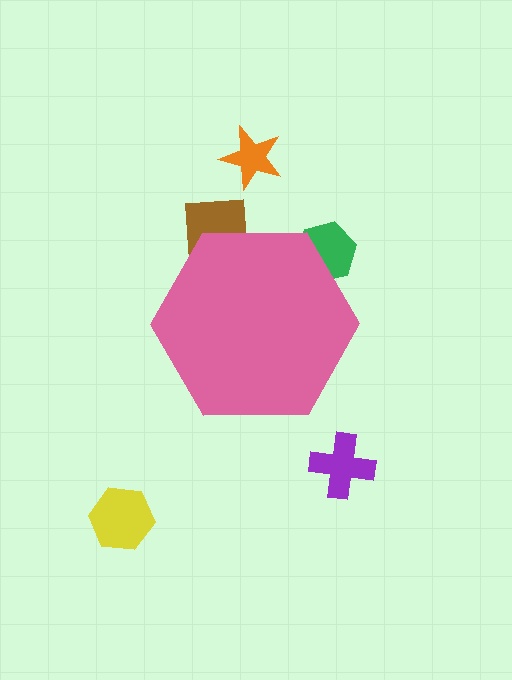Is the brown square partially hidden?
Yes, the brown square is partially hidden behind the pink hexagon.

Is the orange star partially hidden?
No, the orange star is fully visible.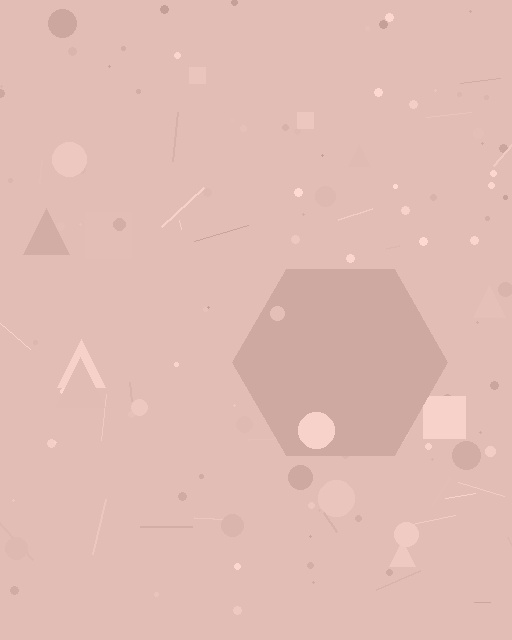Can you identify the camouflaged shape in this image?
The camouflaged shape is a hexagon.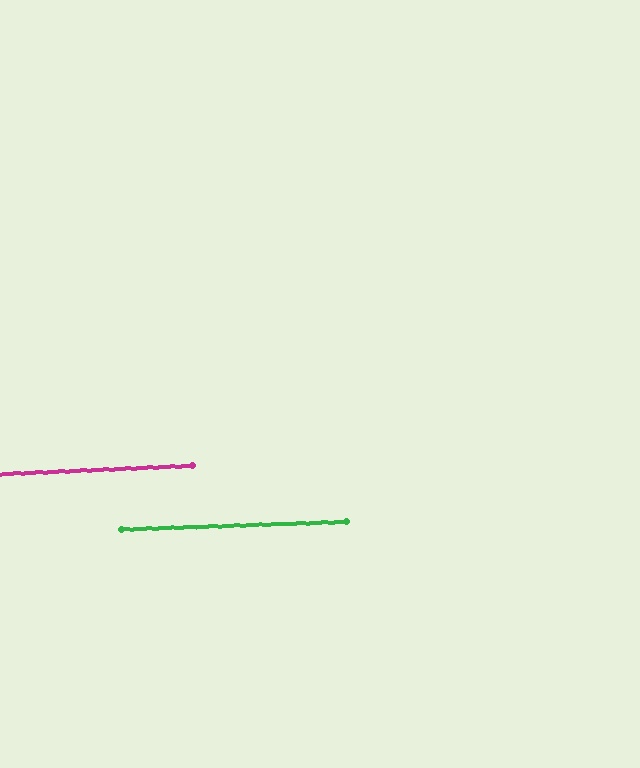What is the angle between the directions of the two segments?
Approximately 1 degree.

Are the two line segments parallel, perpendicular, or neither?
Parallel — their directions differ by only 0.7°.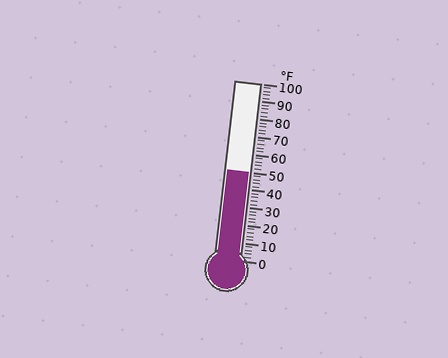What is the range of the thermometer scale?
The thermometer scale ranges from 0°F to 100°F.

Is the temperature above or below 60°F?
The temperature is below 60°F.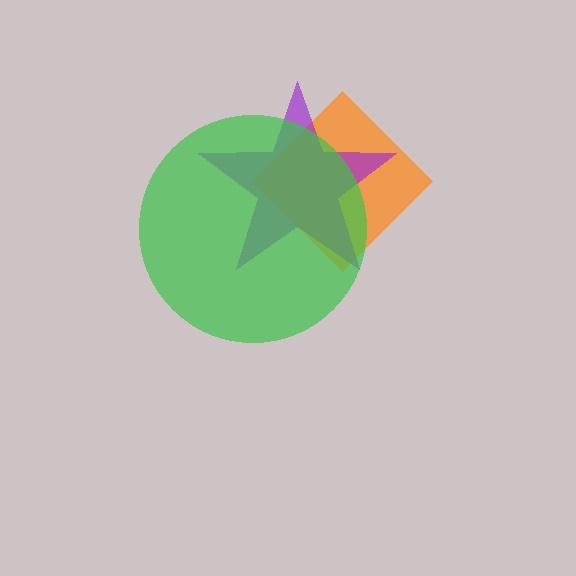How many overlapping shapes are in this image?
There are 3 overlapping shapes in the image.